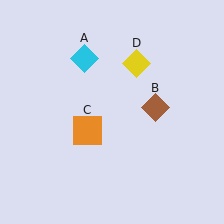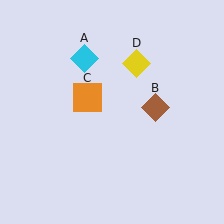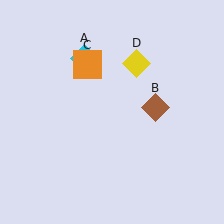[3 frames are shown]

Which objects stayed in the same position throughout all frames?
Cyan diamond (object A) and brown diamond (object B) and yellow diamond (object D) remained stationary.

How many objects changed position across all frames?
1 object changed position: orange square (object C).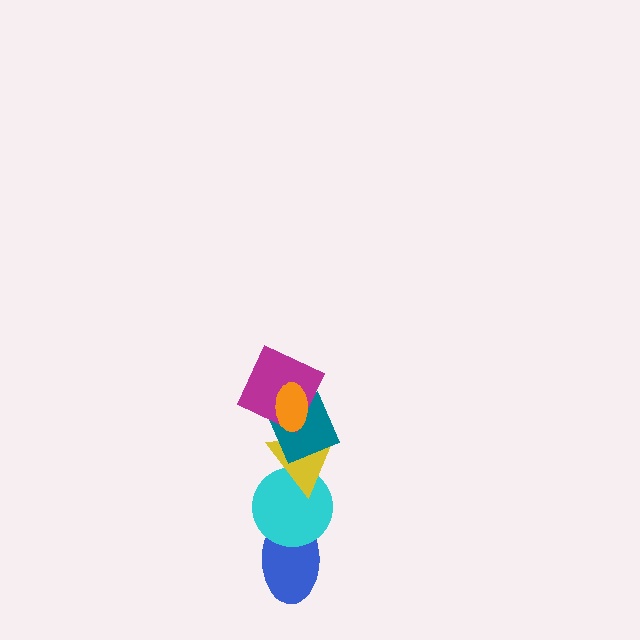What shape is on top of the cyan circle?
The yellow triangle is on top of the cyan circle.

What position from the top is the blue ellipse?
The blue ellipse is 6th from the top.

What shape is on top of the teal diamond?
The magenta square is on top of the teal diamond.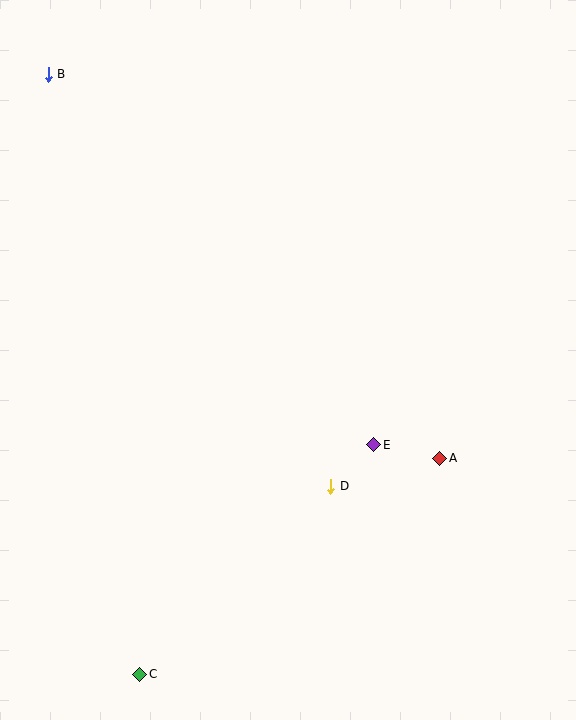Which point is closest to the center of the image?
Point E at (374, 445) is closest to the center.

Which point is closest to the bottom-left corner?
Point C is closest to the bottom-left corner.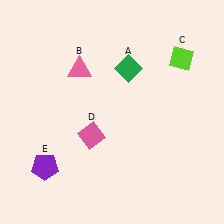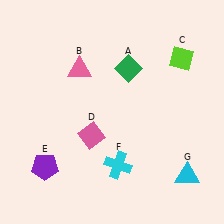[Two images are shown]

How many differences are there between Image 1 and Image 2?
There are 2 differences between the two images.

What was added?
A cyan cross (F), a cyan triangle (G) were added in Image 2.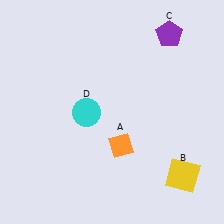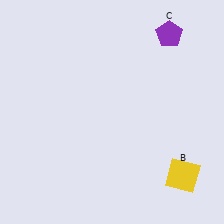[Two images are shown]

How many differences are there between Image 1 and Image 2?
There are 2 differences between the two images.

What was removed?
The cyan circle (D), the orange diamond (A) were removed in Image 2.